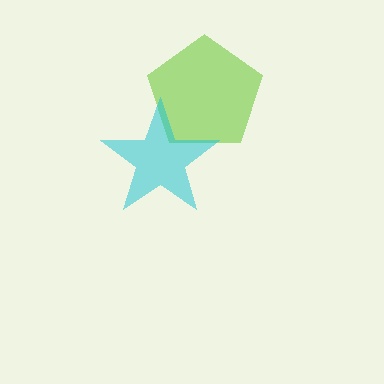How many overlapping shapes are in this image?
There are 2 overlapping shapes in the image.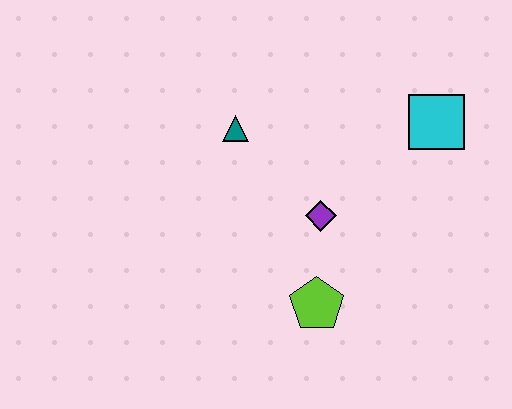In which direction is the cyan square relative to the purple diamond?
The cyan square is to the right of the purple diamond.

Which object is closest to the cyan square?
The purple diamond is closest to the cyan square.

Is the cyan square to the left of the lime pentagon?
No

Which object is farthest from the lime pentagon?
The cyan square is farthest from the lime pentagon.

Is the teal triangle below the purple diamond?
No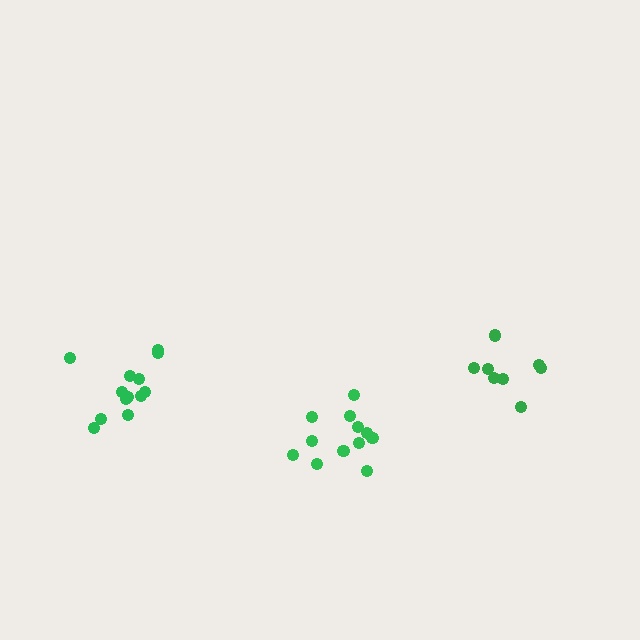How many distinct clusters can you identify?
There are 3 distinct clusters.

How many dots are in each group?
Group 1: 8 dots, Group 2: 12 dots, Group 3: 13 dots (33 total).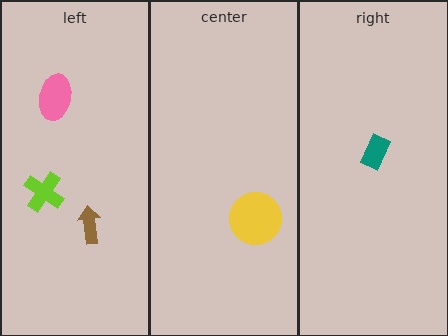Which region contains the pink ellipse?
The left region.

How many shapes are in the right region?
1.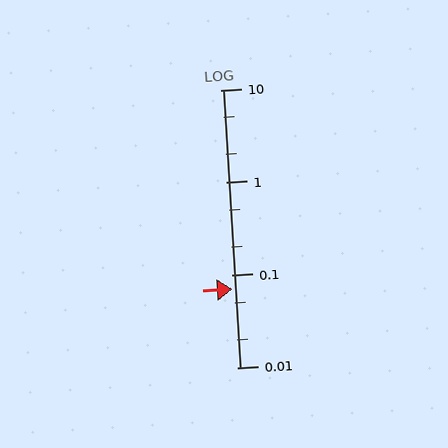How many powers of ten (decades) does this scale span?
The scale spans 3 decades, from 0.01 to 10.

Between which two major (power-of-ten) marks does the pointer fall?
The pointer is between 0.01 and 0.1.